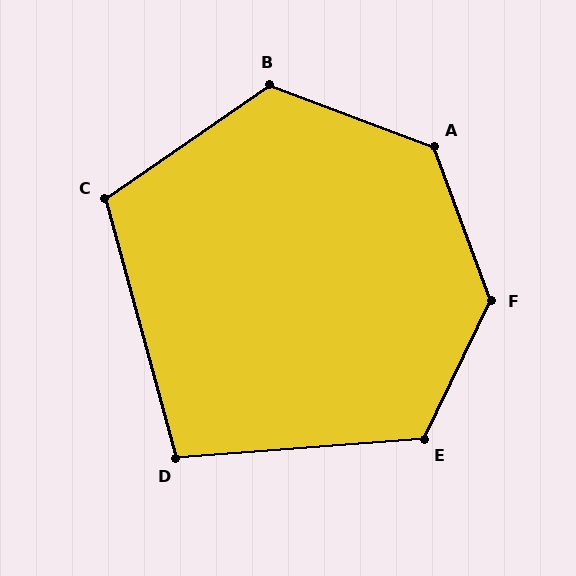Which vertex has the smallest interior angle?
D, at approximately 101 degrees.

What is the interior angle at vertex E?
Approximately 120 degrees (obtuse).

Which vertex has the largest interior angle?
F, at approximately 134 degrees.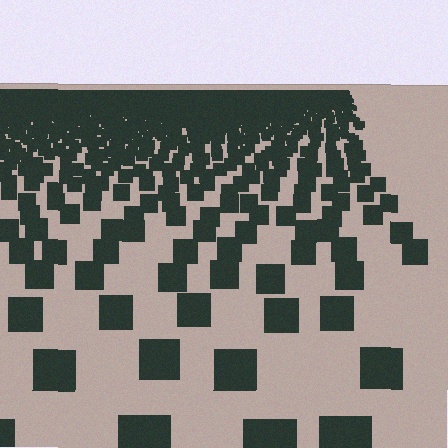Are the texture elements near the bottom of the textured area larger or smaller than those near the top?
Larger. Near the bottom, elements are closer to the viewer and appear at a bigger on-screen size.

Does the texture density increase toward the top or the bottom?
Density increases toward the top.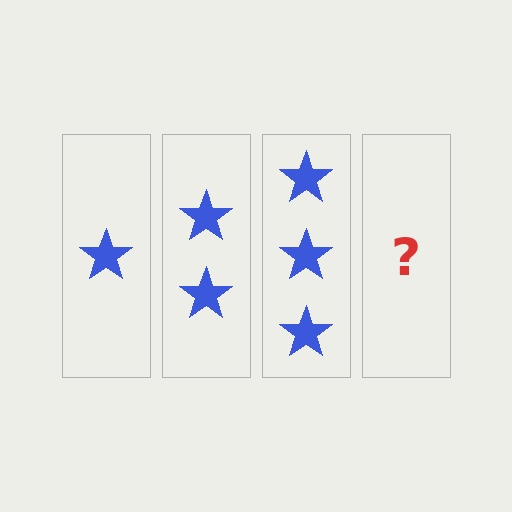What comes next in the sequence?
The next element should be 4 stars.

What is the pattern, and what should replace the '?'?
The pattern is that each step adds one more star. The '?' should be 4 stars.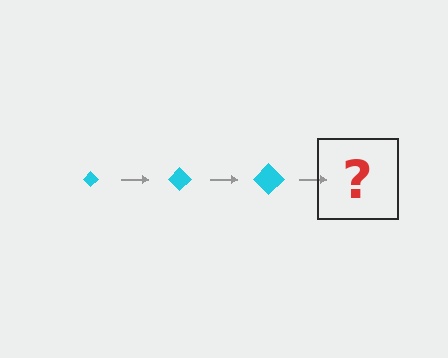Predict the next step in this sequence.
The next step is a cyan diamond, larger than the previous one.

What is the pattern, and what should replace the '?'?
The pattern is that the diamond gets progressively larger each step. The '?' should be a cyan diamond, larger than the previous one.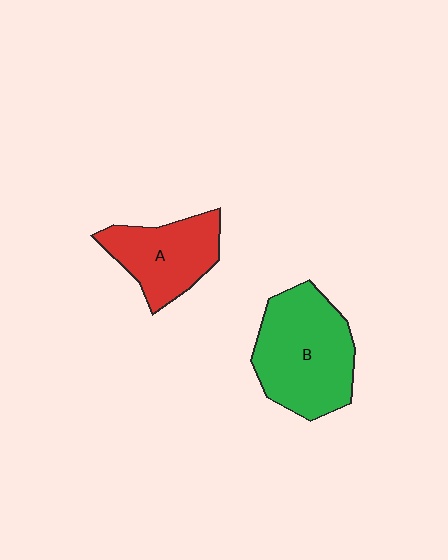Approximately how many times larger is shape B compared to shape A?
Approximately 1.5 times.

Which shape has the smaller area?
Shape A (red).